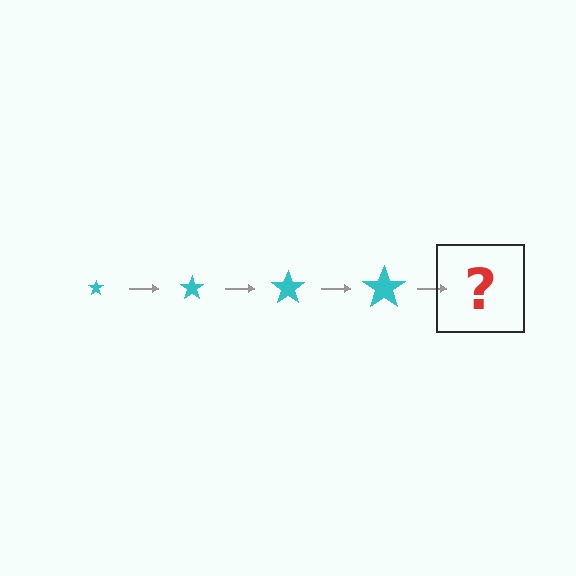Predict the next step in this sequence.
The next step is a cyan star, larger than the previous one.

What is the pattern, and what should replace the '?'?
The pattern is that the star gets progressively larger each step. The '?' should be a cyan star, larger than the previous one.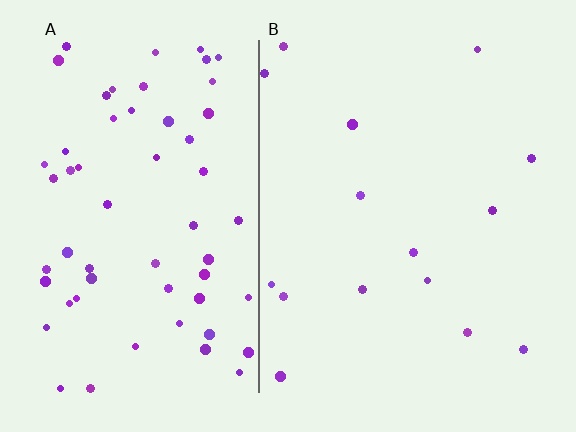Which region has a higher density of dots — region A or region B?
A (the left).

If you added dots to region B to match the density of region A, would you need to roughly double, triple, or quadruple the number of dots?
Approximately quadruple.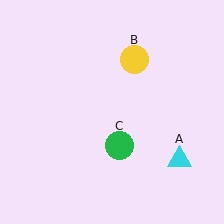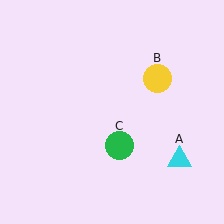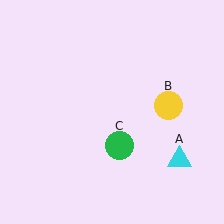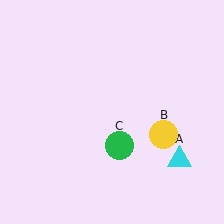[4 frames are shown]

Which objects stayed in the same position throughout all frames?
Cyan triangle (object A) and green circle (object C) remained stationary.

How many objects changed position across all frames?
1 object changed position: yellow circle (object B).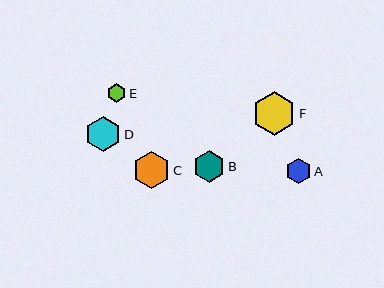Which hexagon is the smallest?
Hexagon E is the smallest with a size of approximately 18 pixels.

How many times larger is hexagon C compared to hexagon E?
Hexagon C is approximately 2.0 times the size of hexagon E.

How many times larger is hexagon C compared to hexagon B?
Hexagon C is approximately 1.2 times the size of hexagon B.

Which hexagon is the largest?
Hexagon F is the largest with a size of approximately 43 pixels.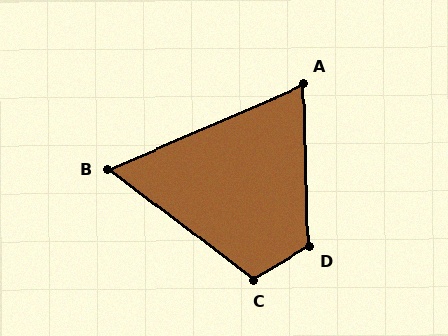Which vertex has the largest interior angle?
D, at approximately 119 degrees.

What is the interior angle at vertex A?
Approximately 68 degrees (acute).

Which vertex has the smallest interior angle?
B, at approximately 61 degrees.